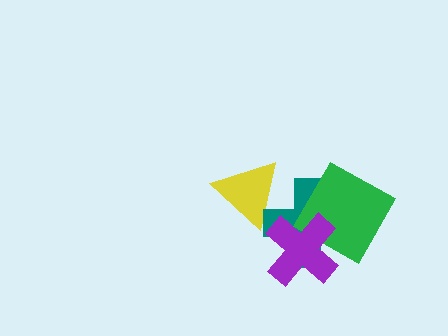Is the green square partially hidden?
Yes, it is partially covered by another shape.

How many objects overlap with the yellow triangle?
1 object overlaps with the yellow triangle.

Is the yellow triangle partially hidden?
Yes, it is partially covered by another shape.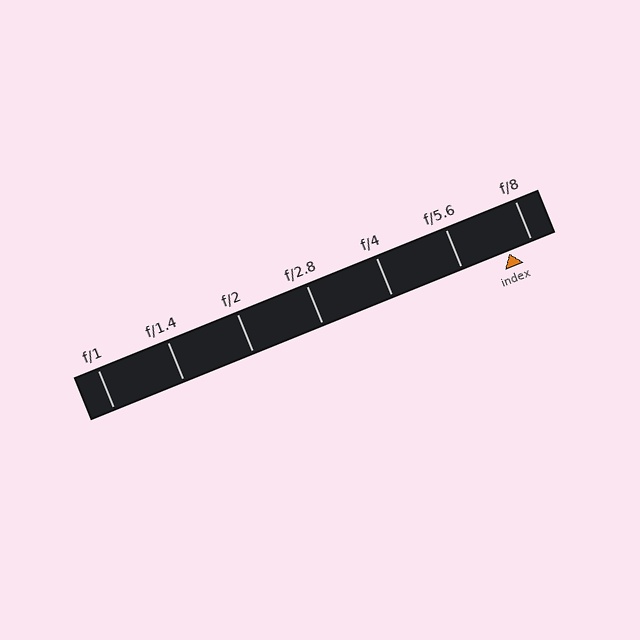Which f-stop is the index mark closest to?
The index mark is closest to f/8.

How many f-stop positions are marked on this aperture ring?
There are 7 f-stop positions marked.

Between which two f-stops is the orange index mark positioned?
The index mark is between f/5.6 and f/8.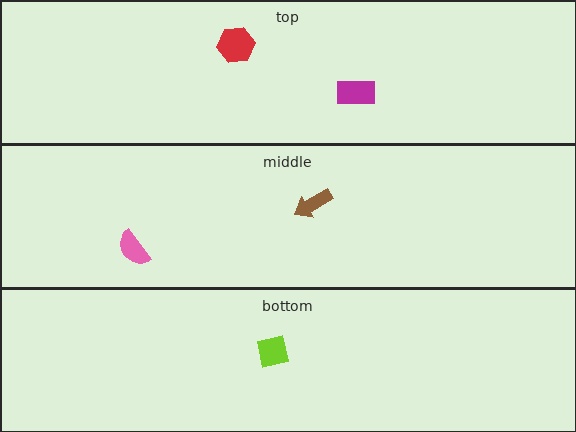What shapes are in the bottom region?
The lime square.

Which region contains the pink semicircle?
The middle region.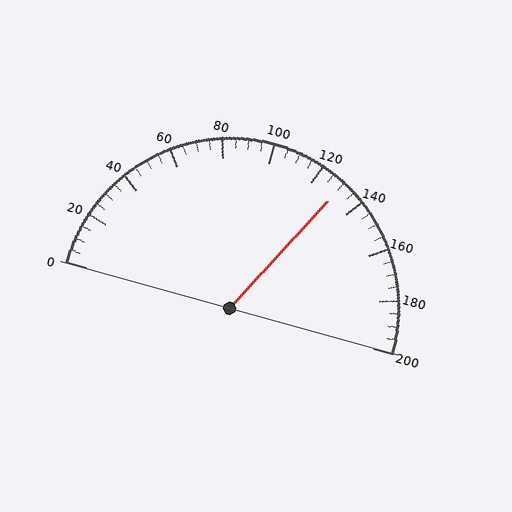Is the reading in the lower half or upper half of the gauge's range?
The reading is in the upper half of the range (0 to 200).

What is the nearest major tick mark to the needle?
The nearest major tick mark is 120.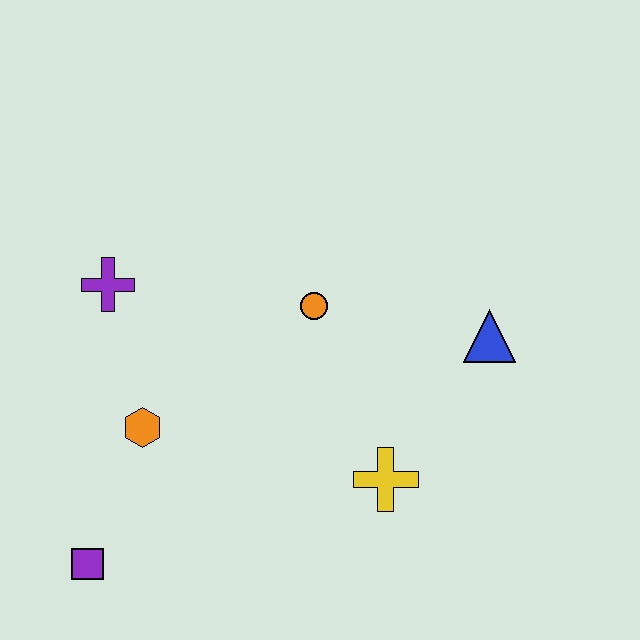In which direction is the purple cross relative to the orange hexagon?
The purple cross is above the orange hexagon.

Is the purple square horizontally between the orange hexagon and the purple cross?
No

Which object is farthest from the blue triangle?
The purple square is farthest from the blue triangle.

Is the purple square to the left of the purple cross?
Yes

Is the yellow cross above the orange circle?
No